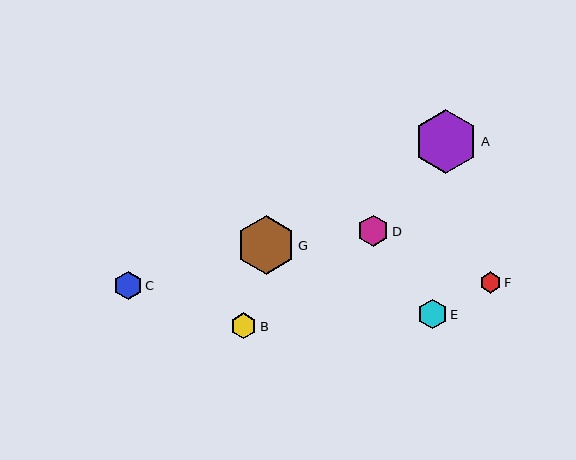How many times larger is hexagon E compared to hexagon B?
Hexagon E is approximately 1.1 times the size of hexagon B.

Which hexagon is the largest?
Hexagon A is the largest with a size of approximately 63 pixels.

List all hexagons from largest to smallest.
From largest to smallest: A, G, D, E, C, B, F.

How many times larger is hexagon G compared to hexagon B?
Hexagon G is approximately 2.2 times the size of hexagon B.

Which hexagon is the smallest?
Hexagon F is the smallest with a size of approximately 21 pixels.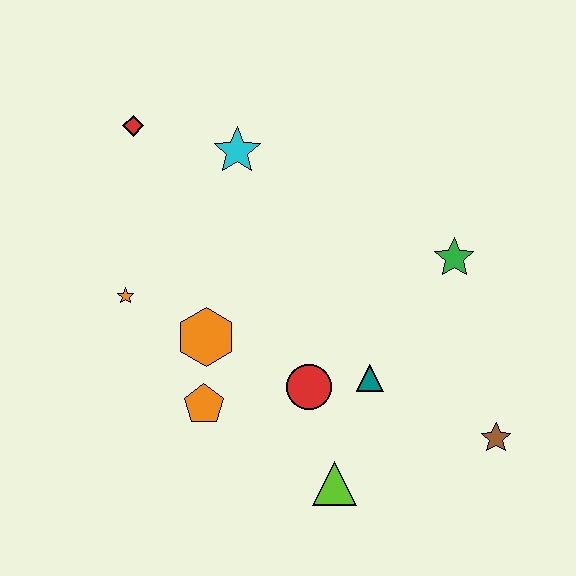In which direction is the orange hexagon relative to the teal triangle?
The orange hexagon is to the left of the teal triangle.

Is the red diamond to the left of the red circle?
Yes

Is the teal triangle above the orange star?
No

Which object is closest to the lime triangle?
The red circle is closest to the lime triangle.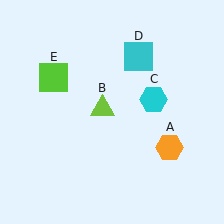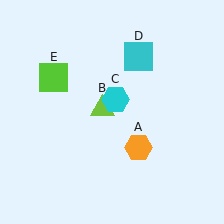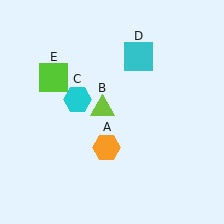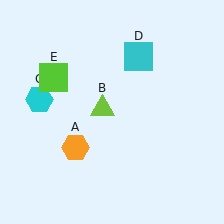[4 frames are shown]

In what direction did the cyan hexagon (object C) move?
The cyan hexagon (object C) moved left.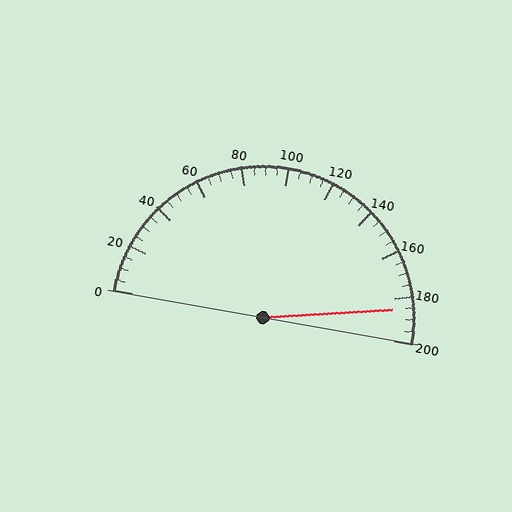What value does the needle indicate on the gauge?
The needle indicates approximately 185.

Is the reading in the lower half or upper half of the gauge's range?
The reading is in the upper half of the range (0 to 200).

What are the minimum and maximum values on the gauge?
The gauge ranges from 0 to 200.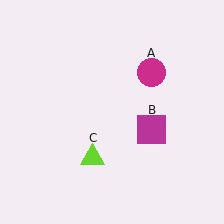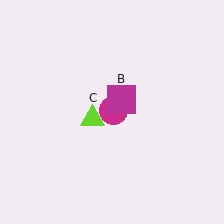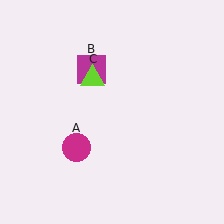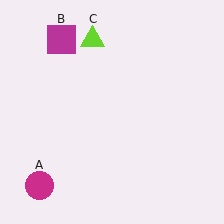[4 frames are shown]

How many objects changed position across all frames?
3 objects changed position: magenta circle (object A), magenta square (object B), lime triangle (object C).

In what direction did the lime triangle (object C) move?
The lime triangle (object C) moved up.